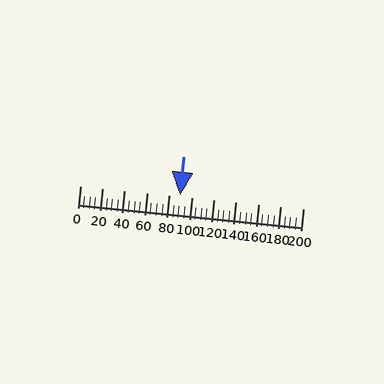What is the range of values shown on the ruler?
The ruler shows values from 0 to 200.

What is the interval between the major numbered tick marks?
The major tick marks are spaced 20 units apart.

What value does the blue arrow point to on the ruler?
The blue arrow points to approximately 90.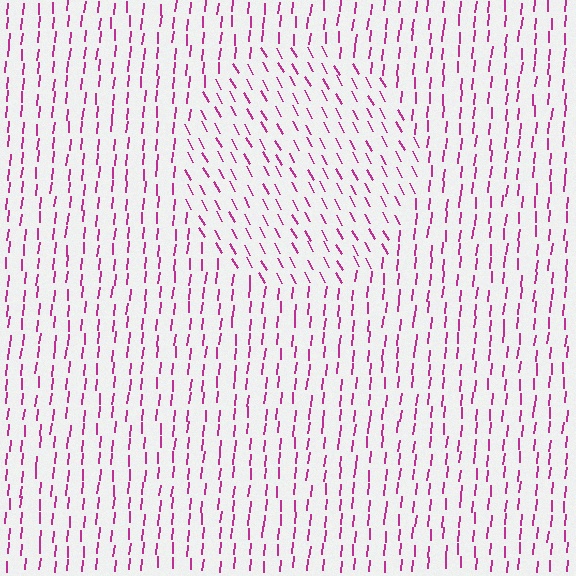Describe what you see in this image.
The image is filled with small magenta line segments. A circle region in the image has lines oriented differently from the surrounding lines, creating a visible texture boundary.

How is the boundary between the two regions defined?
The boundary is defined purely by a change in line orientation (approximately 34 degrees difference). All lines are the same color and thickness.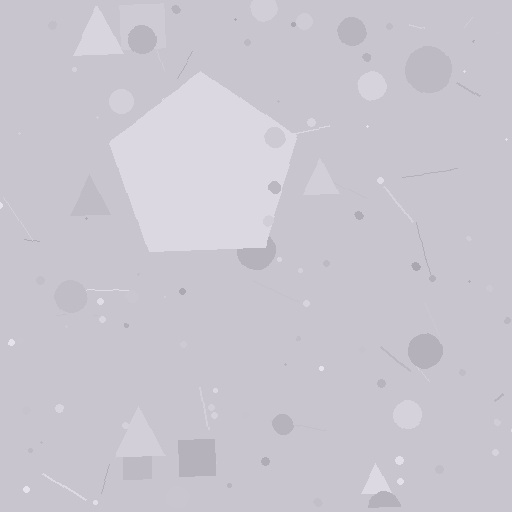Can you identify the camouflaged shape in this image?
The camouflaged shape is a pentagon.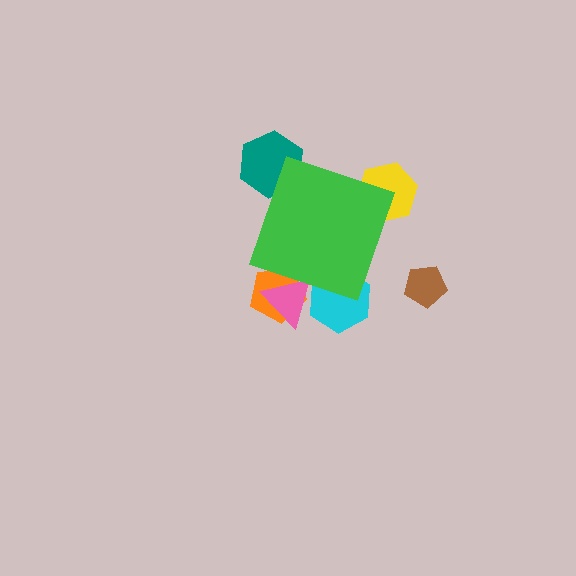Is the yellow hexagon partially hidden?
Yes, the yellow hexagon is partially hidden behind the green diamond.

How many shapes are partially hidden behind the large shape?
5 shapes are partially hidden.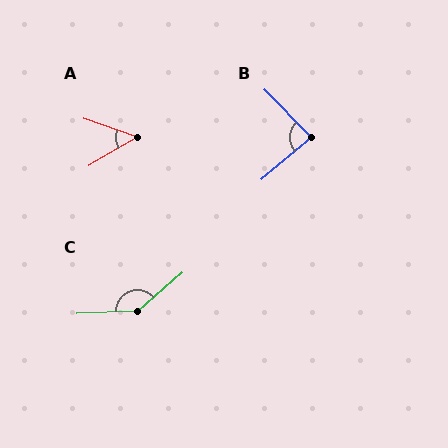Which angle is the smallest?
A, at approximately 49 degrees.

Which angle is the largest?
C, at approximately 141 degrees.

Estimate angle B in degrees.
Approximately 85 degrees.